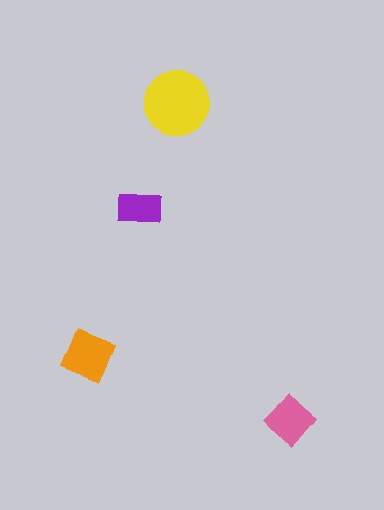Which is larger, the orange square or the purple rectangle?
The orange square.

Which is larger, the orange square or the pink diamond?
The orange square.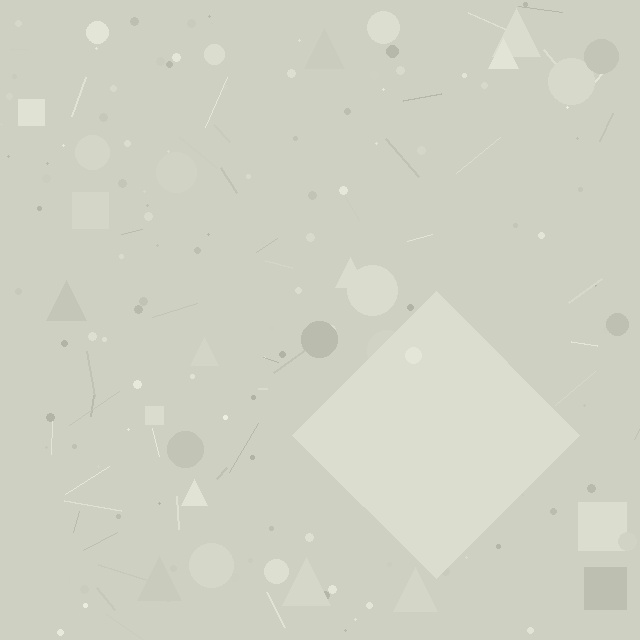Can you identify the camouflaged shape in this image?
The camouflaged shape is a diamond.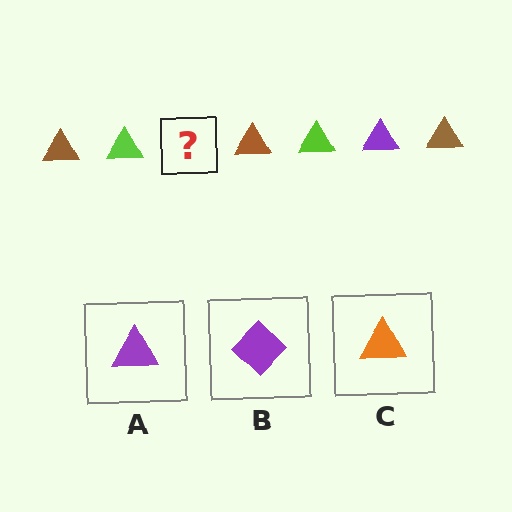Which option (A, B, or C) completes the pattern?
A.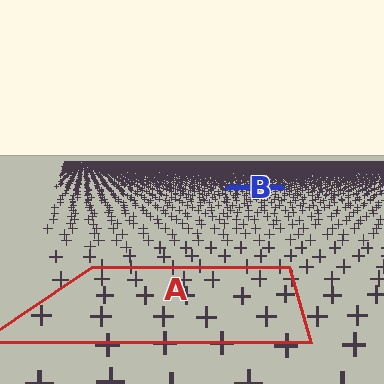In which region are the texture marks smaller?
The texture marks are smaller in region B, because it is farther away.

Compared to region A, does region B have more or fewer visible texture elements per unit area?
Region B has more texture elements per unit area — they are packed more densely because it is farther away.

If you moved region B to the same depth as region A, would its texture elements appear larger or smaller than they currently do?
They would appear larger. At a closer depth, the same texture elements are projected at a bigger on-screen size.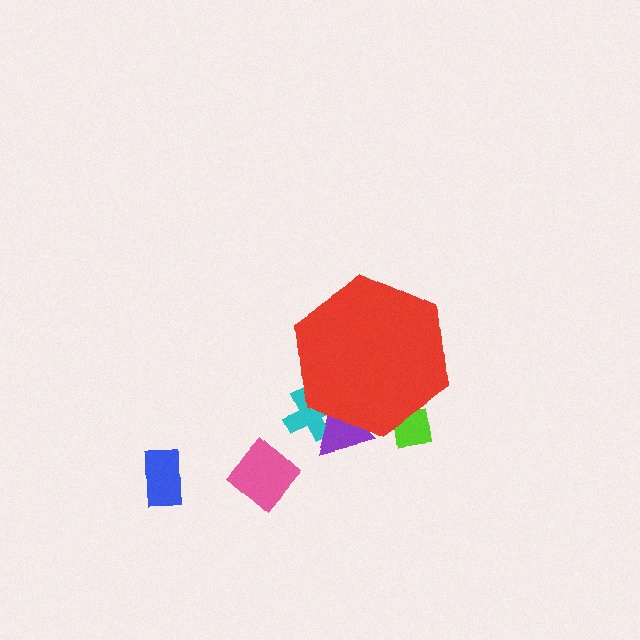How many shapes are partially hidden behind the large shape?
3 shapes are partially hidden.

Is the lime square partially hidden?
Yes, the lime square is partially hidden behind the red hexagon.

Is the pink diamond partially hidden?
No, the pink diamond is fully visible.